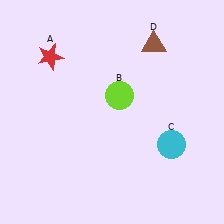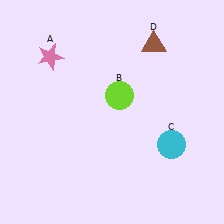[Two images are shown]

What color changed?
The star (A) changed from red in Image 1 to pink in Image 2.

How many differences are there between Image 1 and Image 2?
There is 1 difference between the two images.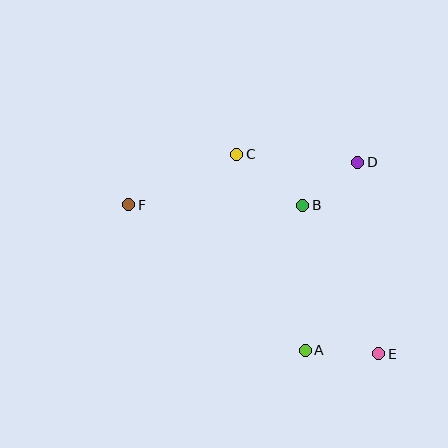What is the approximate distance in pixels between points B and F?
The distance between B and F is approximately 174 pixels.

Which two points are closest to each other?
Points B and D are closest to each other.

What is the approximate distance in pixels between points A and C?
The distance between A and C is approximately 208 pixels.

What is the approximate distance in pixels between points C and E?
The distance between C and E is approximately 245 pixels.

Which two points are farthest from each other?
Points E and F are farthest from each other.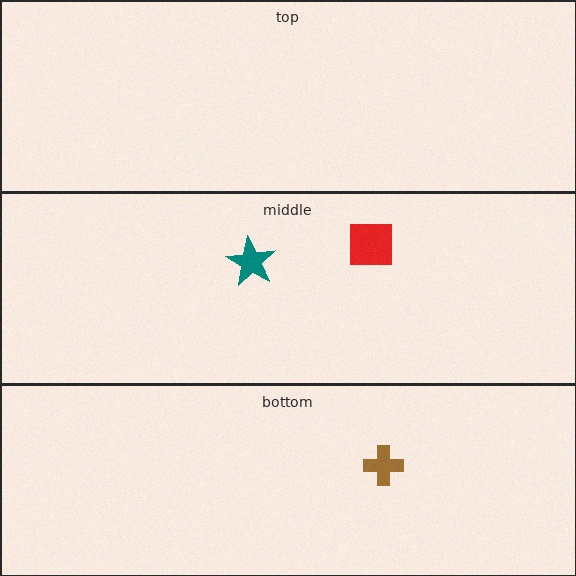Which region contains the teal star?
The middle region.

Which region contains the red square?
The middle region.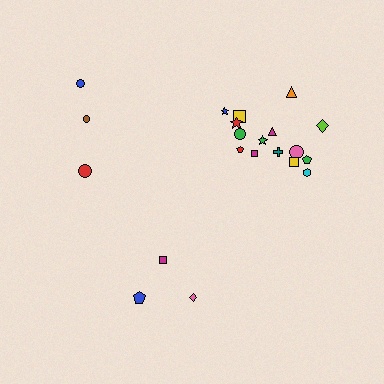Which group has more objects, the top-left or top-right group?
The top-right group.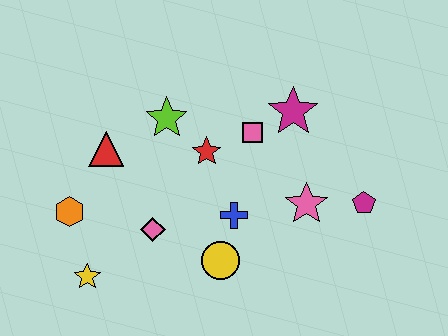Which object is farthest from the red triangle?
The magenta pentagon is farthest from the red triangle.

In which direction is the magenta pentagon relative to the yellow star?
The magenta pentagon is to the right of the yellow star.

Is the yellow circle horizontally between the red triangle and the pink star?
Yes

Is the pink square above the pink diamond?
Yes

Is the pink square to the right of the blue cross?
Yes